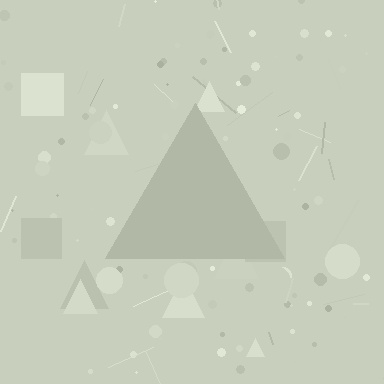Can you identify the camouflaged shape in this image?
The camouflaged shape is a triangle.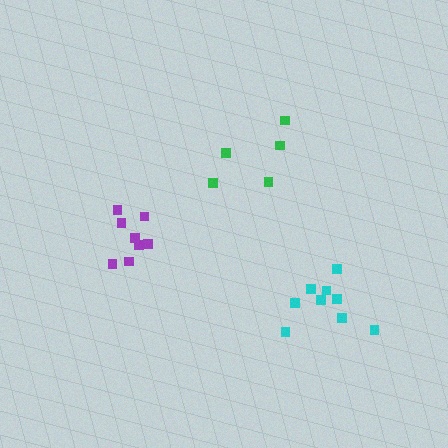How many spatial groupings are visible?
There are 3 spatial groupings.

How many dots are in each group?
Group 1: 5 dots, Group 2: 9 dots, Group 3: 8 dots (22 total).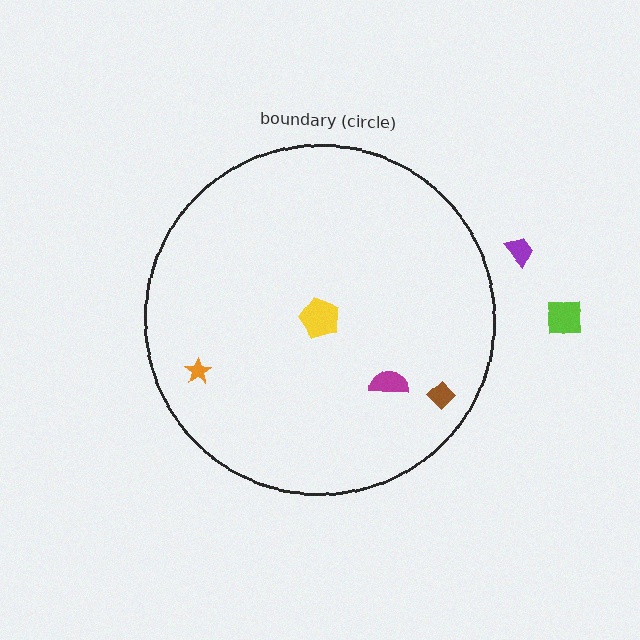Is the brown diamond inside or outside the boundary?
Inside.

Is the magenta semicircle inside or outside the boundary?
Inside.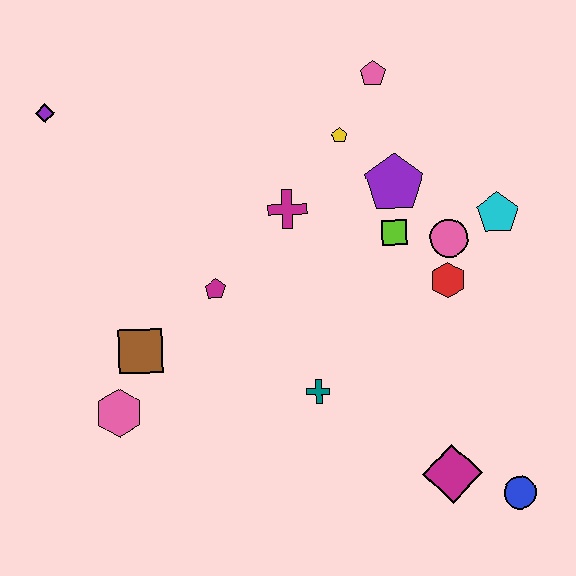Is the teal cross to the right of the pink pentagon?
No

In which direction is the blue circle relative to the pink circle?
The blue circle is below the pink circle.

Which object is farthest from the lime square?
The purple diamond is farthest from the lime square.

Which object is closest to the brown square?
The pink hexagon is closest to the brown square.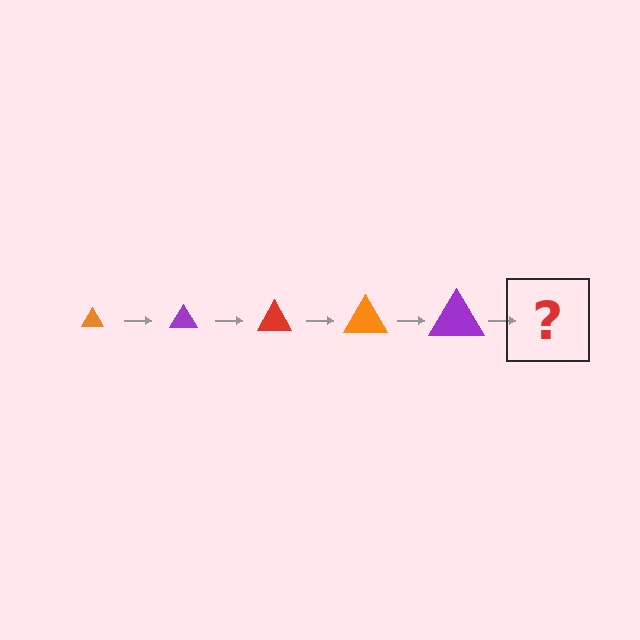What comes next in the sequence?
The next element should be a red triangle, larger than the previous one.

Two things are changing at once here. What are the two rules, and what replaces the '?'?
The two rules are that the triangle grows larger each step and the color cycles through orange, purple, and red. The '?' should be a red triangle, larger than the previous one.